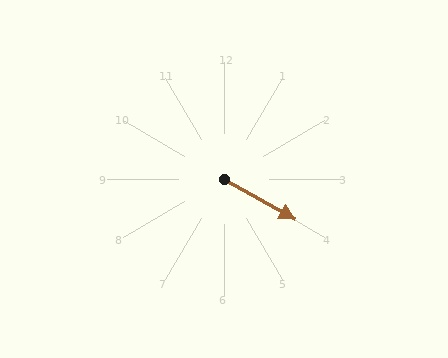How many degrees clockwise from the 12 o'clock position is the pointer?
Approximately 119 degrees.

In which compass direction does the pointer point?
Southeast.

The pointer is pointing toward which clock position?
Roughly 4 o'clock.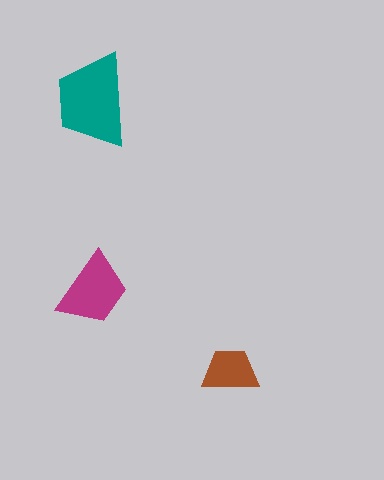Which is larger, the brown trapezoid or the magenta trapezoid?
The magenta one.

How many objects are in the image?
There are 3 objects in the image.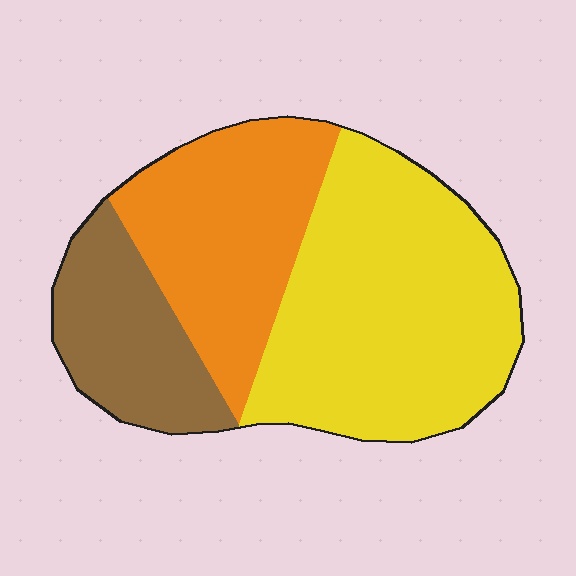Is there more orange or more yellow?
Yellow.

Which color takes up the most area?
Yellow, at roughly 50%.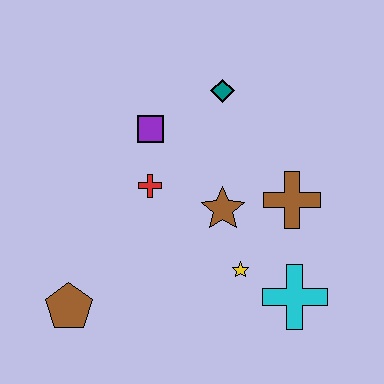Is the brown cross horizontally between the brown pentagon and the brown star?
No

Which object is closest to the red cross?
The purple square is closest to the red cross.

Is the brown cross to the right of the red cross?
Yes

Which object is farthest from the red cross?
The cyan cross is farthest from the red cross.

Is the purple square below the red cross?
No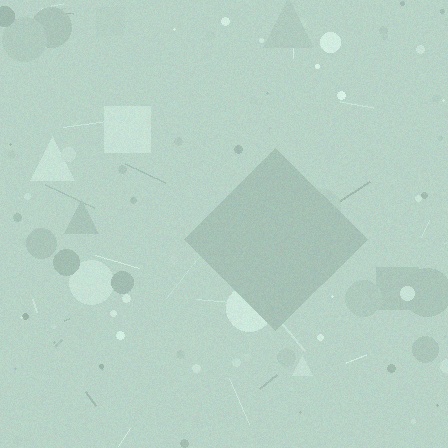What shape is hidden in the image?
A diamond is hidden in the image.